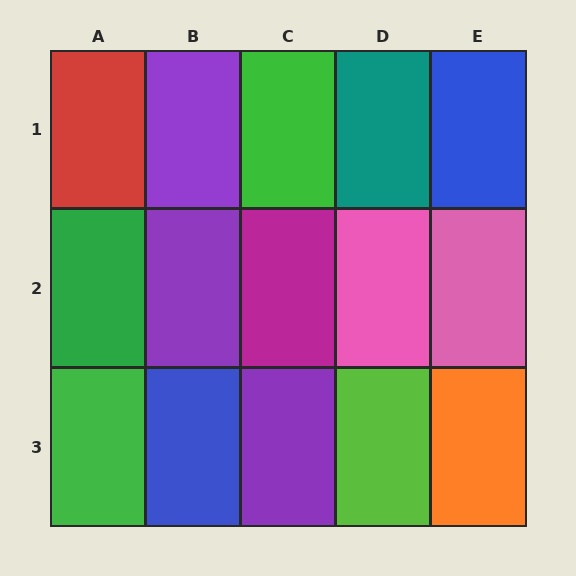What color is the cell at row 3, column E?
Orange.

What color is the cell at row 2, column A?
Green.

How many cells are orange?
1 cell is orange.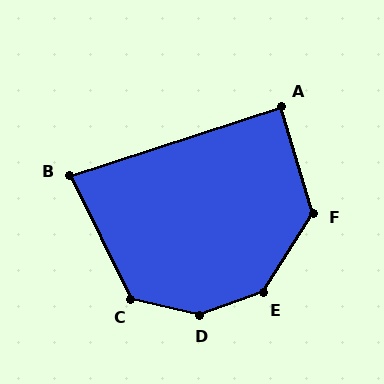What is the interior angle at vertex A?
Approximately 89 degrees (approximately right).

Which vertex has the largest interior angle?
D, at approximately 147 degrees.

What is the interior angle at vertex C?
Approximately 129 degrees (obtuse).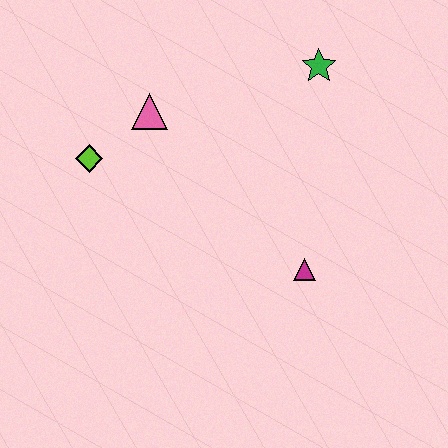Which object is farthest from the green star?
The lime diamond is farthest from the green star.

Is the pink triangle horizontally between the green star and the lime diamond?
Yes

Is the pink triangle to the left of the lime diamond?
No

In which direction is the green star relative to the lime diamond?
The green star is to the right of the lime diamond.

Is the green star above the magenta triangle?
Yes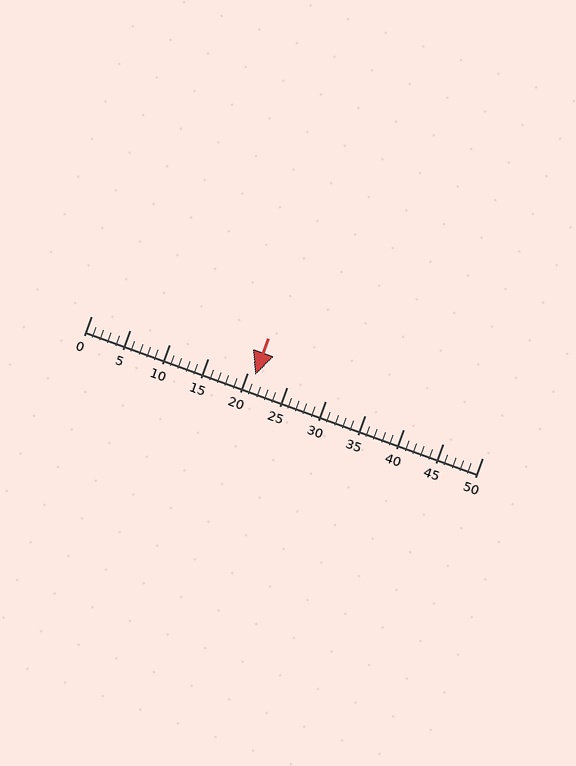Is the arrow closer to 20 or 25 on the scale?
The arrow is closer to 20.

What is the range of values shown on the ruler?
The ruler shows values from 0 to 50.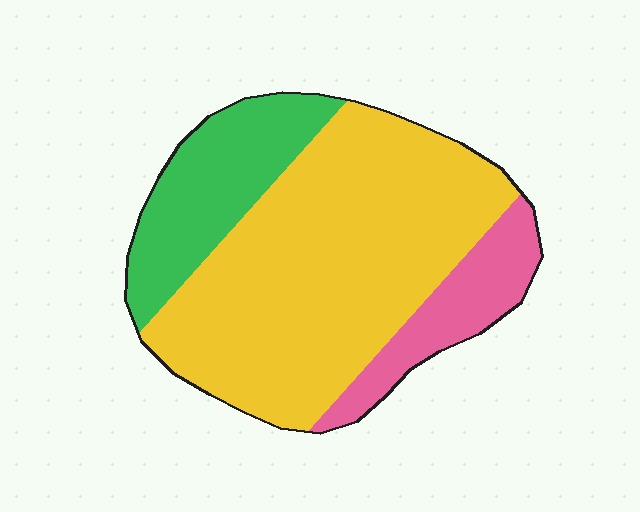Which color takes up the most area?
Yellow, at roughly 65%.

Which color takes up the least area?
Pink, at roughly 15%.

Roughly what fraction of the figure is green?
Green takes up about one fifth (1/5) of the figure.